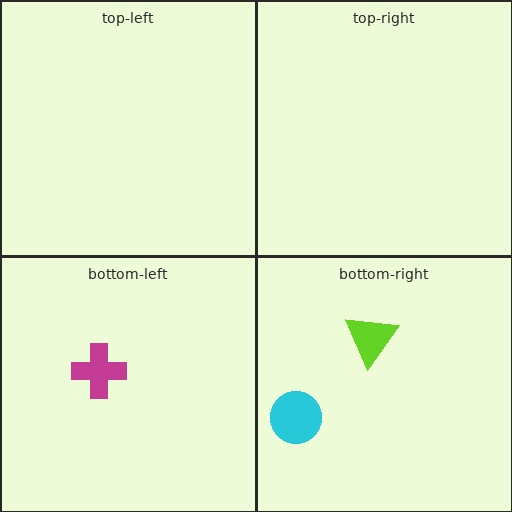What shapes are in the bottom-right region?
The cyan circle, the lime triangle.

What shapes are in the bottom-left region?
The magenta cross.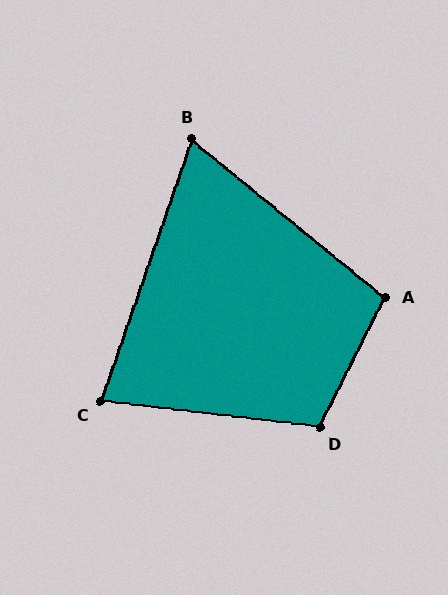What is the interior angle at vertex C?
Approximately 77 degrees (acute).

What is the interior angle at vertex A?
Approximately 103 degrees (obtuse).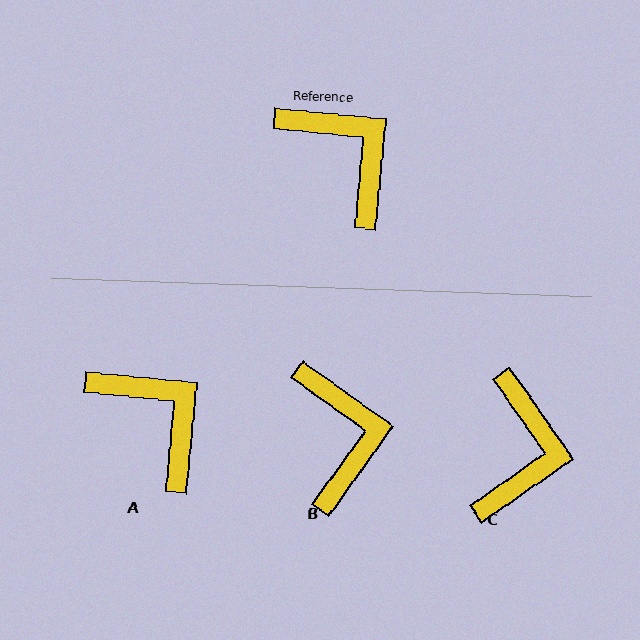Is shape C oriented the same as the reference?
No, it is off by about 50 degrees.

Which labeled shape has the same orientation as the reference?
A.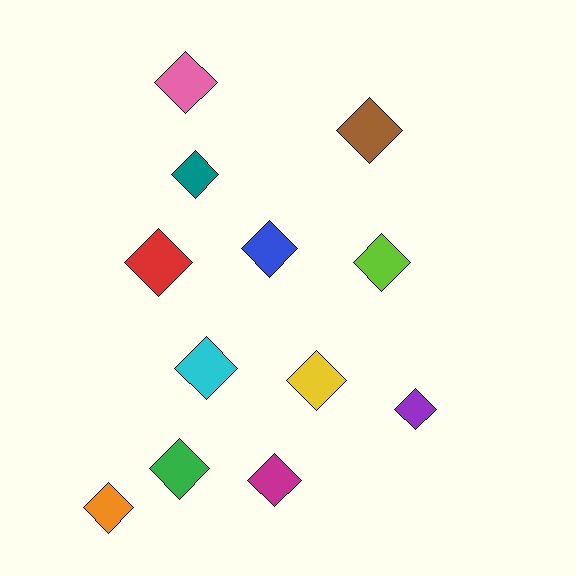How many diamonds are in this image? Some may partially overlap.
There are 12 diamonds.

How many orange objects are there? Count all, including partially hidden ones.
There is 1 orange object.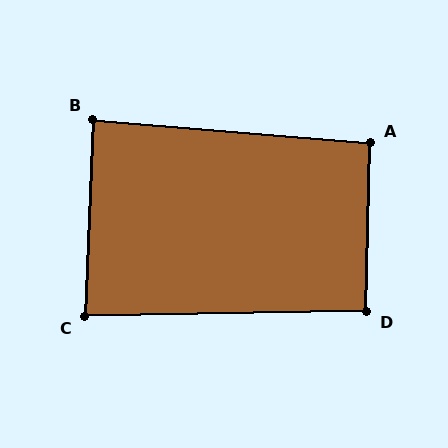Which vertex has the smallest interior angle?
C, at approximately 87 degrees.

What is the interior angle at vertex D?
Approximately 92 degrees (approximately right).